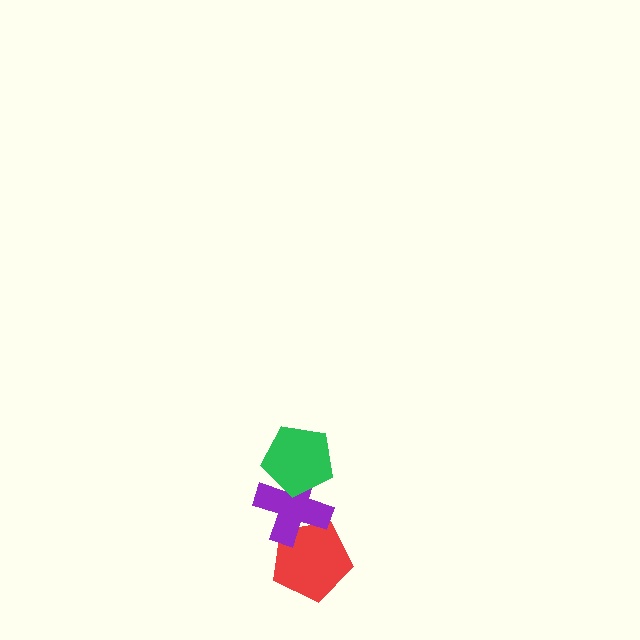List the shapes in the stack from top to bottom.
From top to bottom: the green pentagon, the purple cross, the red pentagon.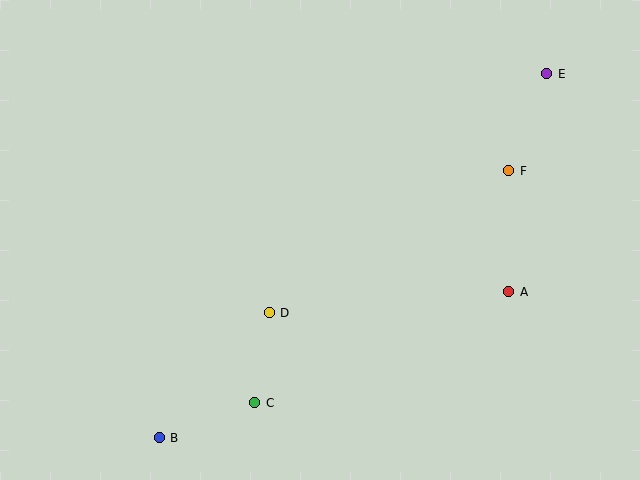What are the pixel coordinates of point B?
Point B is at (159, 438).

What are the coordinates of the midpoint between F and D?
The midpoint between F and D is at (389, 242).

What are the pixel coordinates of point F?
Point F is at (509, 171).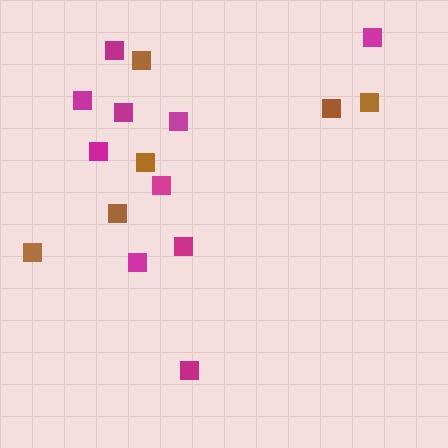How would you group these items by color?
There are 2 groups: one group of magenta squares (10) and one group of brown squares (6).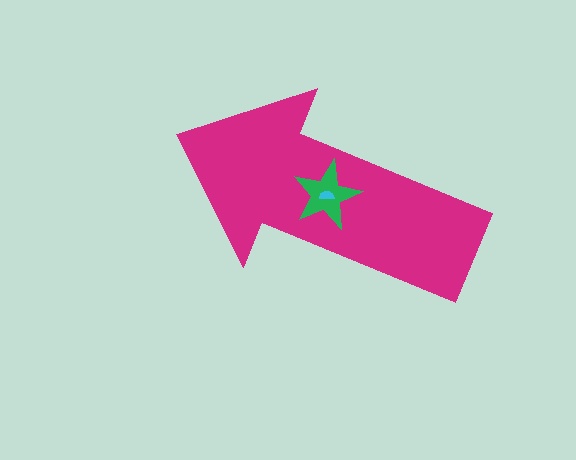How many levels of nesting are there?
3.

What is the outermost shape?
The magenta arrow.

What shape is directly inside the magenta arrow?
The green star.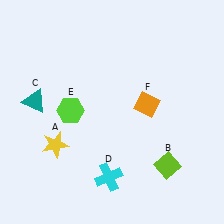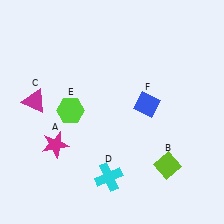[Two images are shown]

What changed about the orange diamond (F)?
In Image 1, F is orange. In Image 2, it changed to blue.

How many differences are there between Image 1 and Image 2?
There are 3 differences between the two images.